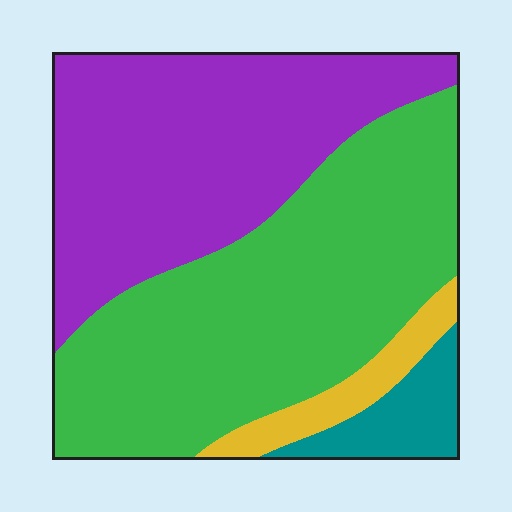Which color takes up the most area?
Green, at roughly 50%.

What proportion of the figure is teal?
Teal takes up about one tenth (1/10) of the figure.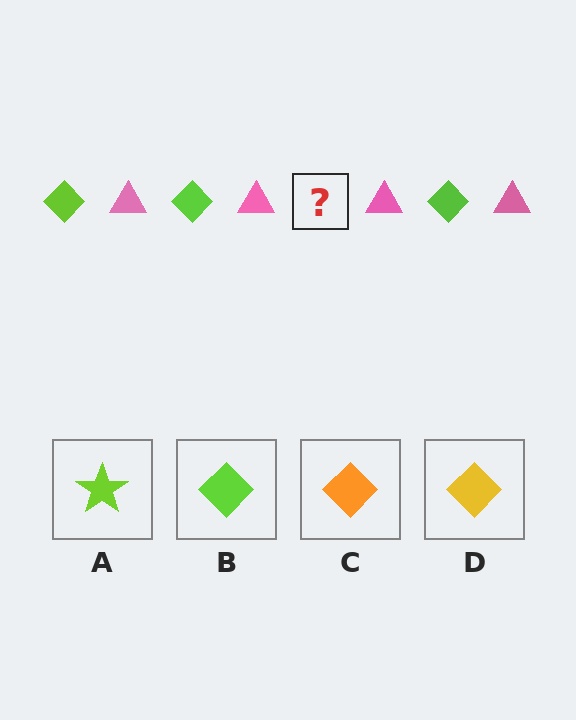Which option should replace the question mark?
Option B.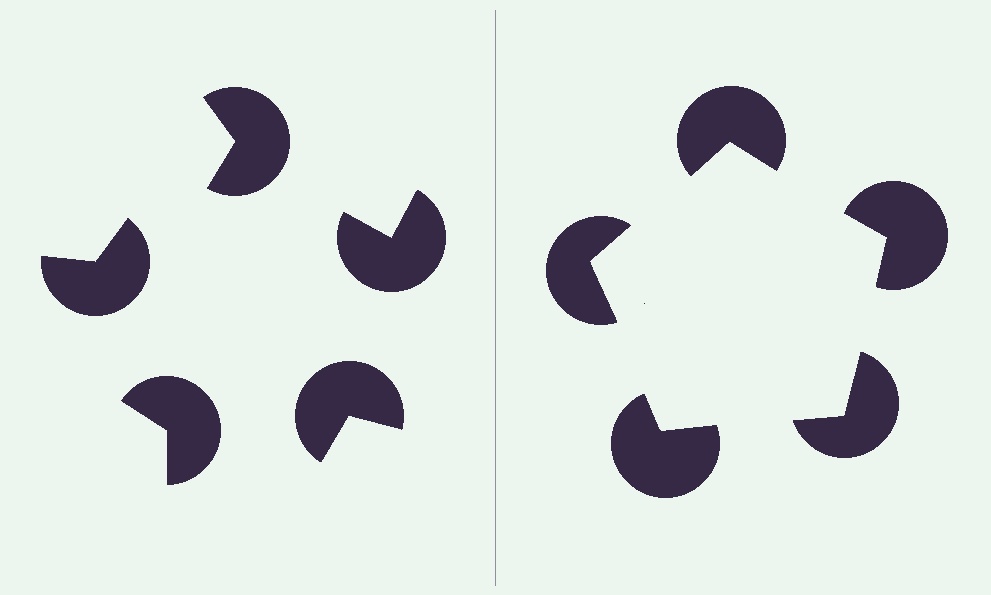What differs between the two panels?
The pac-man discs are positioned identically on both sides; only the wedge orientations differ. On the right they align to a pentagon; on the left they are misaligned.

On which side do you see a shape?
An illusory pentagon appears on the right side. On the left side the wedge cuts are rotated, so no coherent shape forms.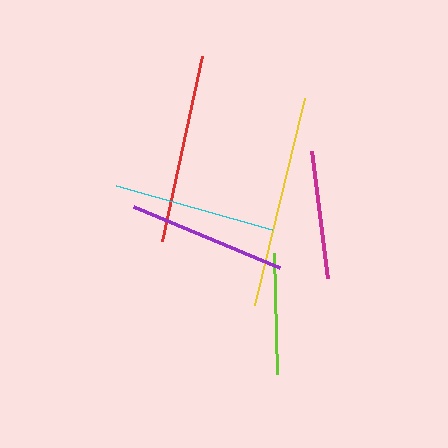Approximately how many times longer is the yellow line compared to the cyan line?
The yellow line is approximately 1.3 times the length of the cyan line.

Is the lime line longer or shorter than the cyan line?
The cyan line is longer than the lime line.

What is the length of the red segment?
The red segment is approximately 189 pixels long.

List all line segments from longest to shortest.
From longest to shortest: yellow, red, cyan, purple, magenta, lime.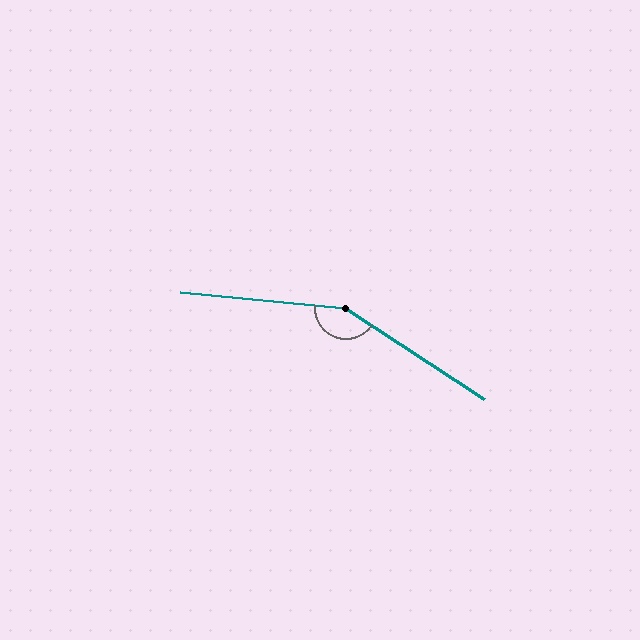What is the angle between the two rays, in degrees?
Approximately 152 degrees.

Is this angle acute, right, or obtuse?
It is obtuse.